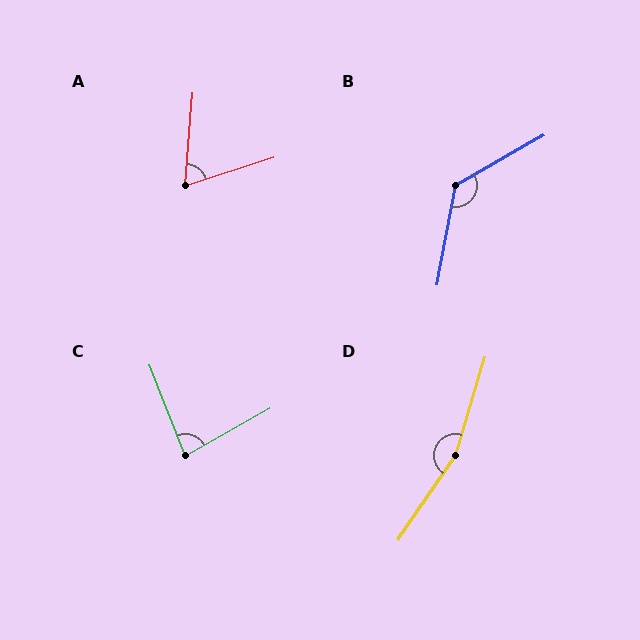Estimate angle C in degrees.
Approximately 82 degrees.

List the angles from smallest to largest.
A (67°), C (82°), B (130°), D (162°).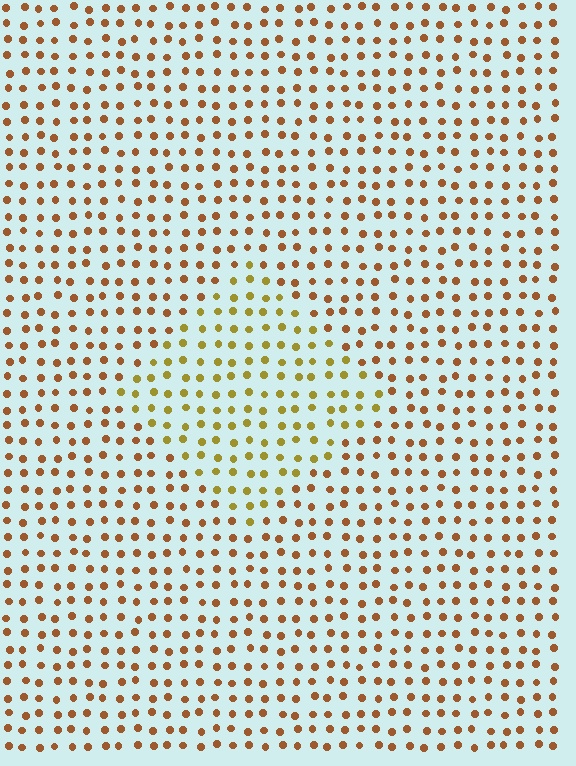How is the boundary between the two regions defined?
The boundary is defined purely by a slight shift in hue (about 30 degrees). Spacing, size, and orientation are identical on both sides.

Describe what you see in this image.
The image is filled with small brown elements in a uniform arrangement. A diamond-shaped region is visible where the elements are tinted to a slightly different hue, forming a subtle color boundary.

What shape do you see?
I see a diamond.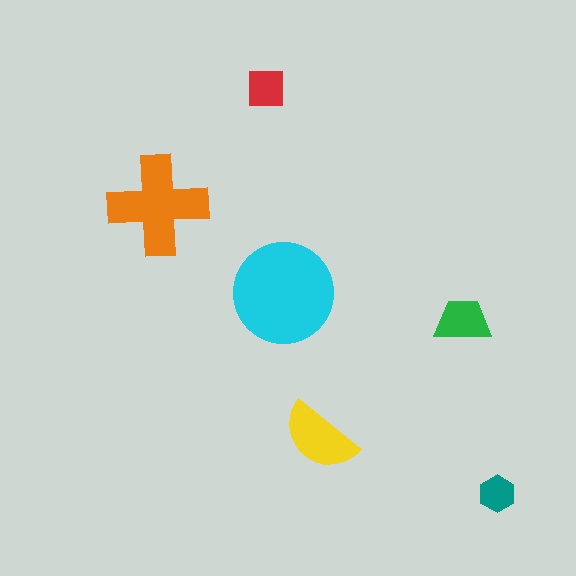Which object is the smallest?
The teal hexagon.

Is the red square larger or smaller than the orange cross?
Smaller.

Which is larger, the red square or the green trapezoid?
The green trapezoid.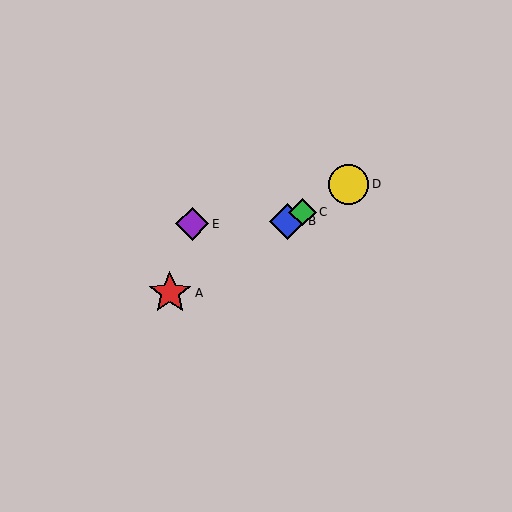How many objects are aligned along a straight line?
4 objects (A, B, C, D) are aligned along a straight line.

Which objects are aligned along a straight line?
Objects A, B, C, D are aligned along a straight line.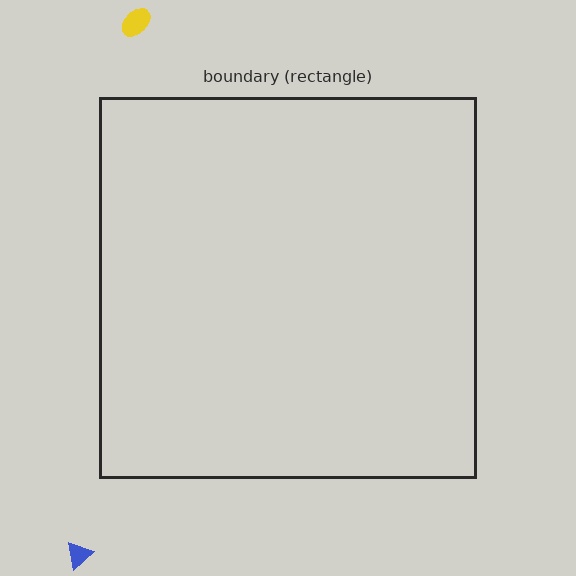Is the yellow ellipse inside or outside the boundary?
Outside.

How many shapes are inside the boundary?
0 inside, 2 outside.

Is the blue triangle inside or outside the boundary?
Outside.